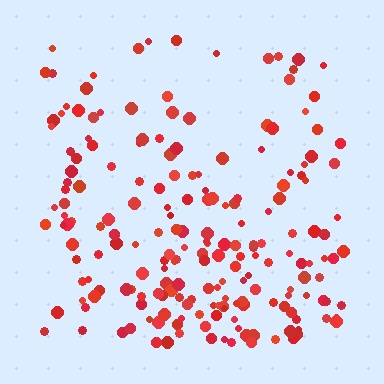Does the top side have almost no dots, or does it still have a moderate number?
Still a moderate number, just noticeably fewer than the bottom.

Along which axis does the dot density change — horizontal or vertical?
Vertical.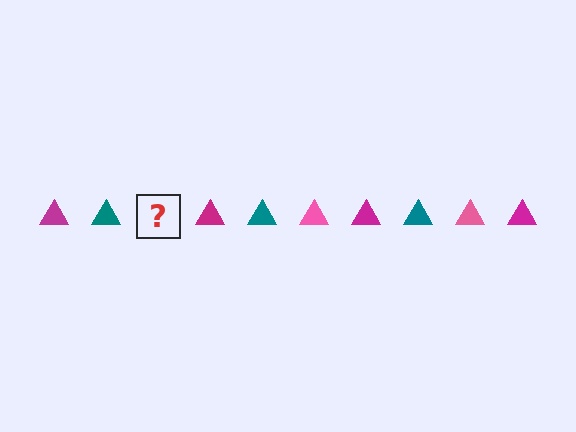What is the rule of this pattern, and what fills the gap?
The rule is that the pattern cycles through magenta, teal, pink triangles. The gap should be filled with a pink triangle.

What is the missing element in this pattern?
The missing element is a pink triangle.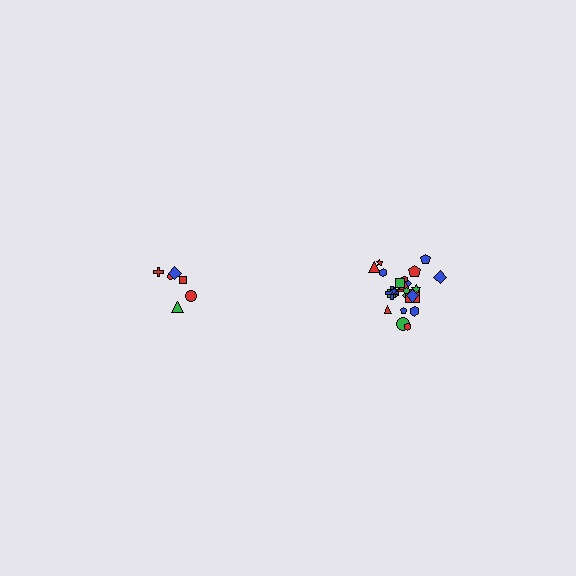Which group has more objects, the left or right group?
The right group.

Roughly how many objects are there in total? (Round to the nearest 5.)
Roughly 30 objects in total.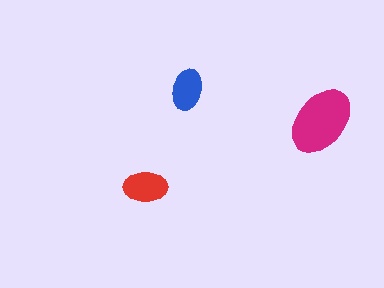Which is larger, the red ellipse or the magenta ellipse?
The magenta one.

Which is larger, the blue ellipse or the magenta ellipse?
The magenta one.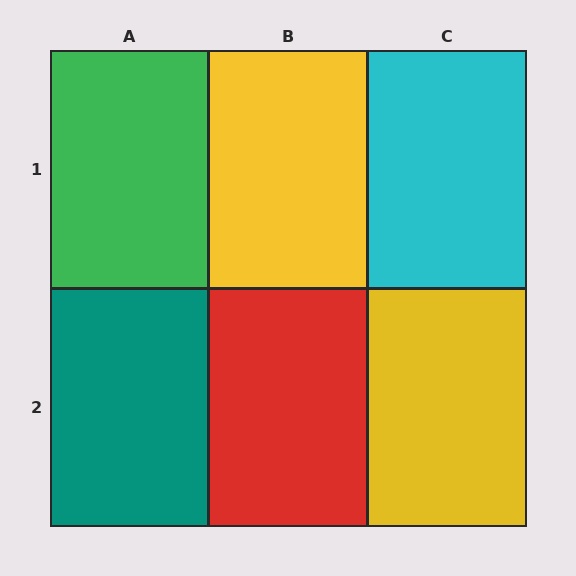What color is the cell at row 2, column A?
Teal.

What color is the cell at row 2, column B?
Red.